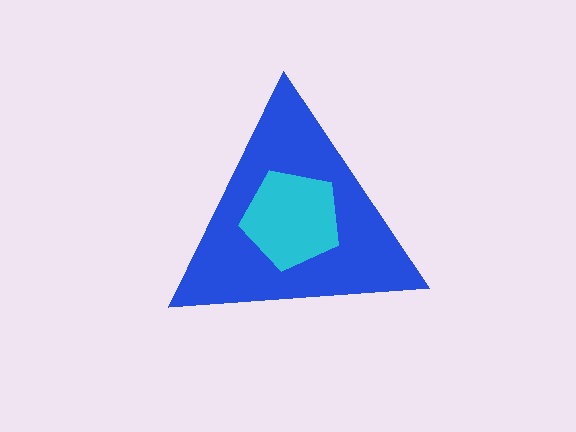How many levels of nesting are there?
2.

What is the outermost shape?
The blue triangle.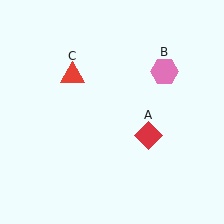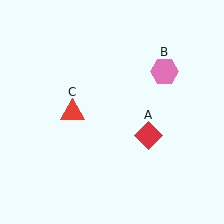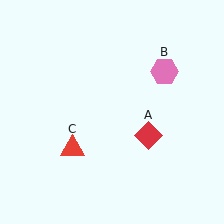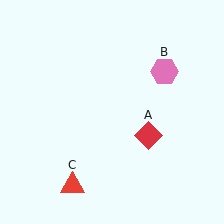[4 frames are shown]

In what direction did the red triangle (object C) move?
The red triangle (object C) moved down.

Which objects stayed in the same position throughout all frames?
Red diamond (object A) and pink hexagon (object B) remained stationary.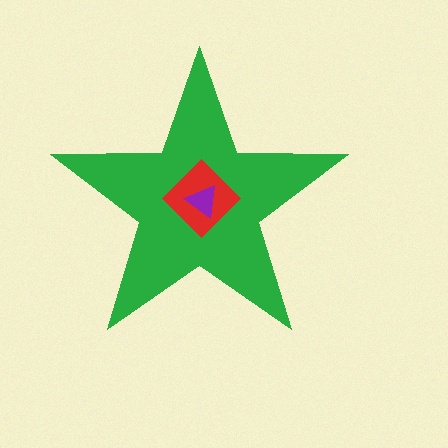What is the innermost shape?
The purple triangle.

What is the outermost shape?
The green star.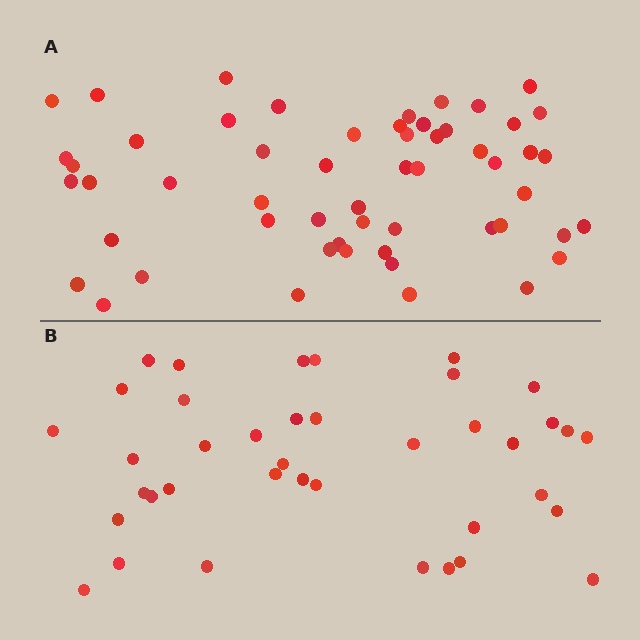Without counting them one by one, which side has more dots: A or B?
Region A (the top region) has more dots.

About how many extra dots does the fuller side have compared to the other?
Region A has approximately 15 more dots than region B.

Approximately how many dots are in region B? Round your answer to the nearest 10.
About 40 dots. (The exact count is 39, which rounds to 40.)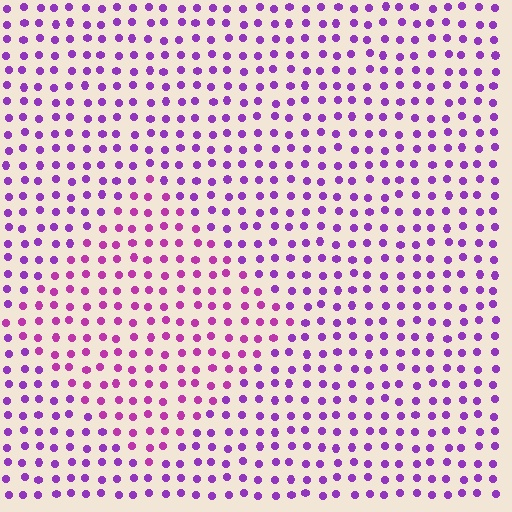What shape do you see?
I see a diamond.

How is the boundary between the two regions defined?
The boundary is defined purely by a slight shift in hue (about 28 degrees). Spacing, size, and orientation are identical on both sides.